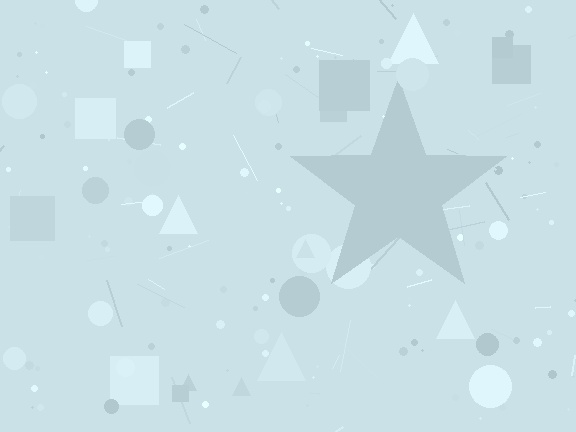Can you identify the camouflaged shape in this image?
The camouflaged shape is a star.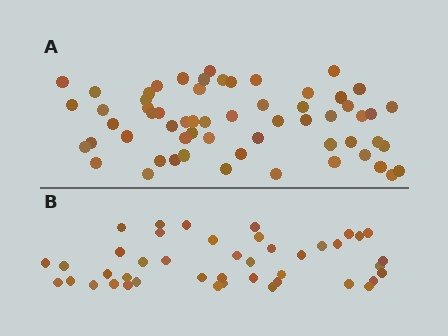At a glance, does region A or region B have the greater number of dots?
Region A (the top region) has more dots.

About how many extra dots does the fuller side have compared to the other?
Region A has approximately 15 more dots than region B.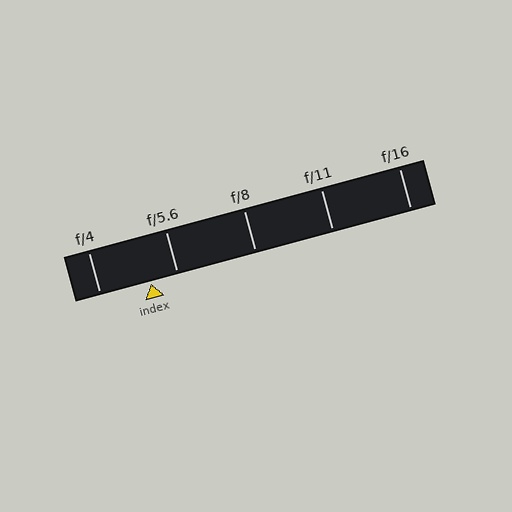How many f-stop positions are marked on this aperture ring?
There are 5 f-stop positions marked.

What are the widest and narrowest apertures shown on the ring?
The widest aperture shown is f/4 and the narrowest is f/16.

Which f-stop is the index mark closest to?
The index mark is closest to f/5.6.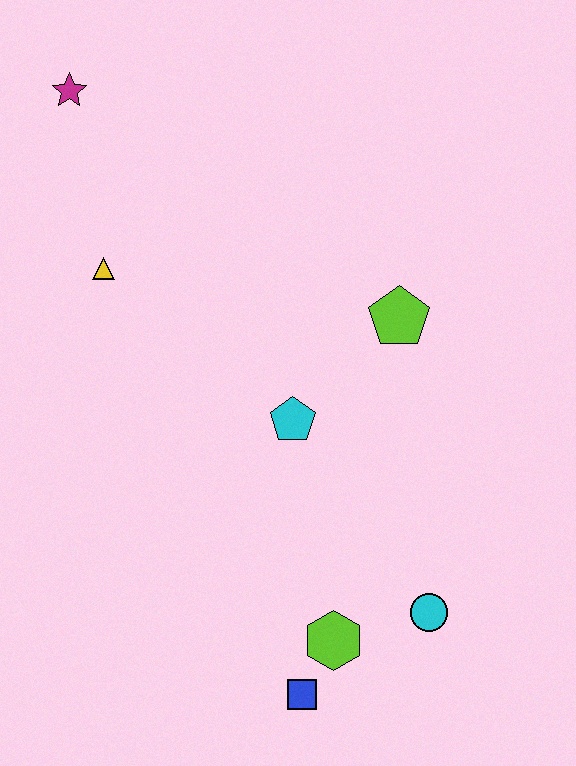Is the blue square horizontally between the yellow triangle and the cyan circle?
Yes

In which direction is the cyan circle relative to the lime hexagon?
The cyan circle is to the right of the lime hexagon.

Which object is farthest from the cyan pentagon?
The magenta star is farthest from the cyan pentagon.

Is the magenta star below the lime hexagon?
No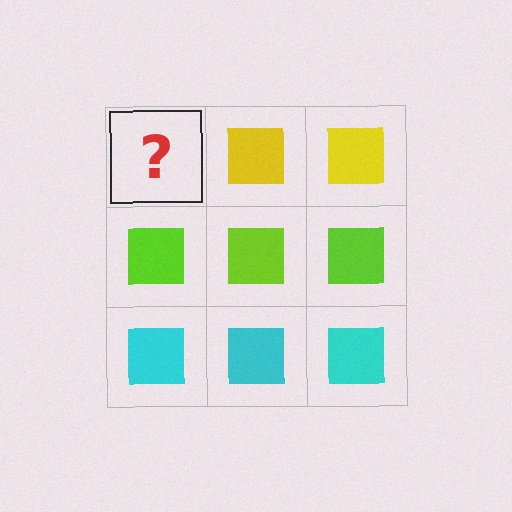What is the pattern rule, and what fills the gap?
The rule is that each row has a consistent color. The gap should be filled with a yellow square.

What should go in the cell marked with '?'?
The missing cell should contain a yellow square.